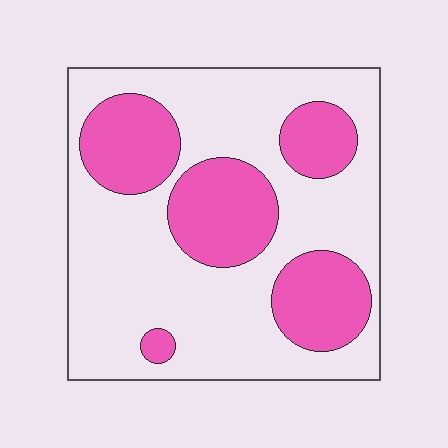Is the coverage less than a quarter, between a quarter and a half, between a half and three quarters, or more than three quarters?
Between a quarter and a half.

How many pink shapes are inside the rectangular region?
5.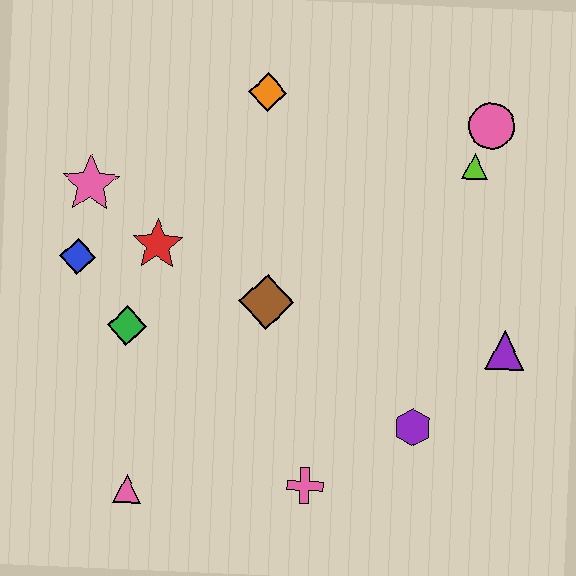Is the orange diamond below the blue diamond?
No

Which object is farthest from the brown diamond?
The pink circle is farthest from the brown diamond.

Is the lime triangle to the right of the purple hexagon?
Yes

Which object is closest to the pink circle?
The lime triangle is closest to the pink circle.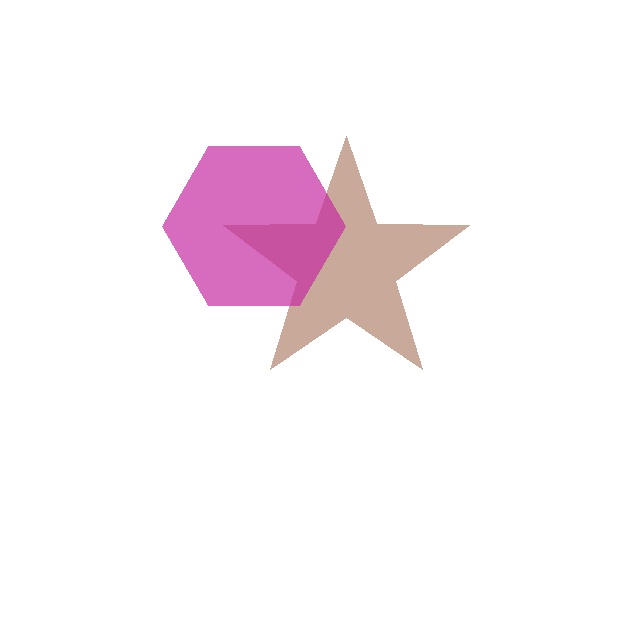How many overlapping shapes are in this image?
There are 2 overlapping shapes in the image.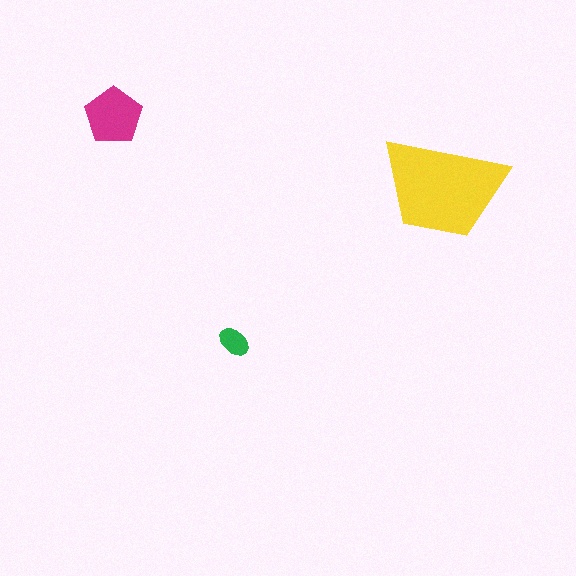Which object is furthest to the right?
The yellow trapezoid is rightmost.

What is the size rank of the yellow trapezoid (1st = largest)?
1st.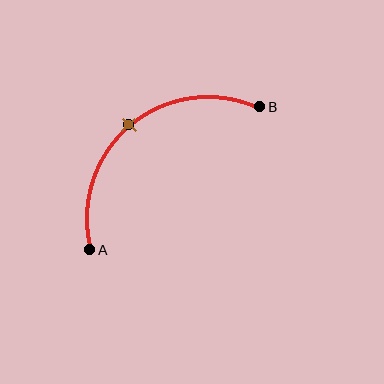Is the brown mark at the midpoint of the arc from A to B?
Yes. The brown mark lies on the arc at equal arc-length from both A and B — it is the arc midpoint.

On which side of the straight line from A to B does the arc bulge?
The arc bulges above and to the left of the straight line connecting A and B.